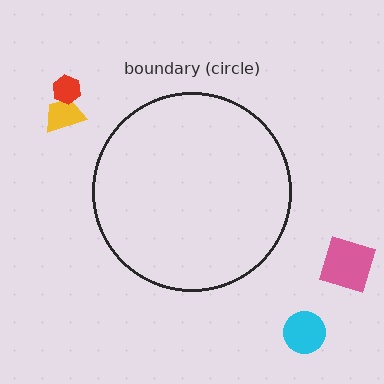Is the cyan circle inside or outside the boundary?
Outside.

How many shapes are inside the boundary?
0 inside, 4 outside.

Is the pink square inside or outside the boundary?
Outside.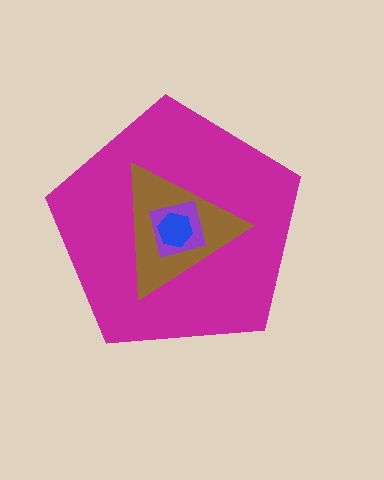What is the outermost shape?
The magenta pentagon.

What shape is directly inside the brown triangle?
The purple square.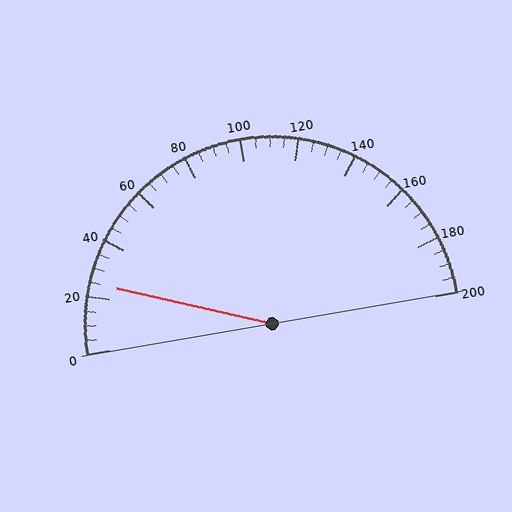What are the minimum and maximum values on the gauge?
The gauge ranges from 0 to 200.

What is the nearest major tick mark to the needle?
The nearest major tick mark is 20.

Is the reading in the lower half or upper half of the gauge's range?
The reading is in the lower half of the range (0 to 200).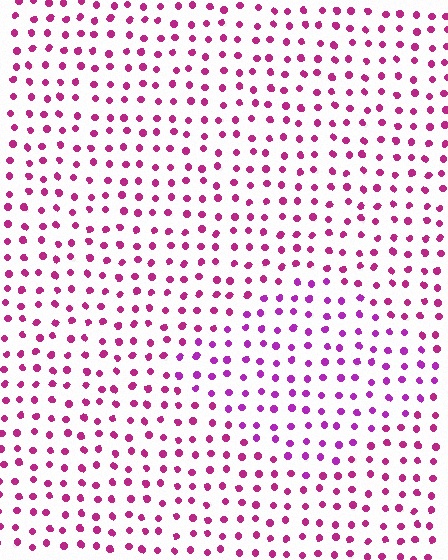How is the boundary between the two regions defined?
The boundary is defined purely by a slight shift in hue (about 25 degrees). Spacing, size, and orientation are identical on both sides.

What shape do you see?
I see a diamond.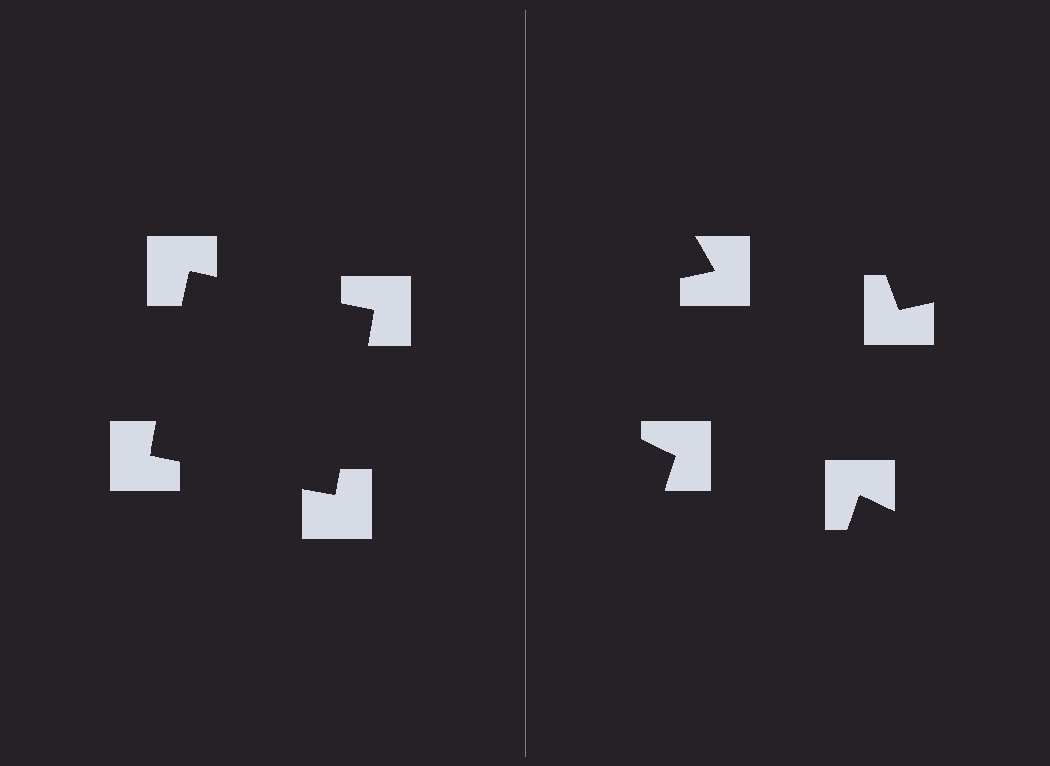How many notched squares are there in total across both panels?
8 — 4 on each side.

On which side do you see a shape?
An illusory square appears on the left side. On the right side the wedge cuts are rotated, so no coherent shape forms.